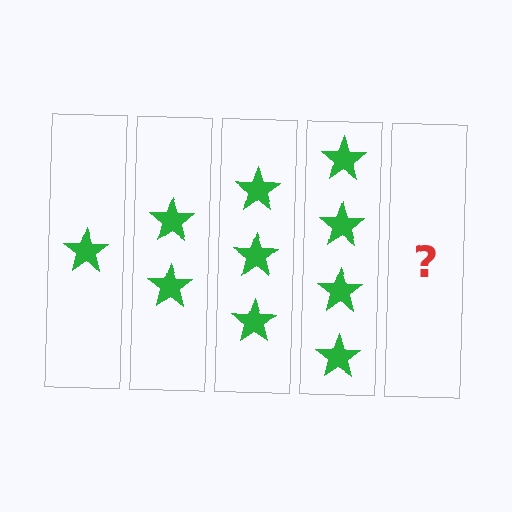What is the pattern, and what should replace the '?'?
The pattern is that each step adds one more star. The '?' should be 5 stars.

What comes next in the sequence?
The next element should be 5 stars.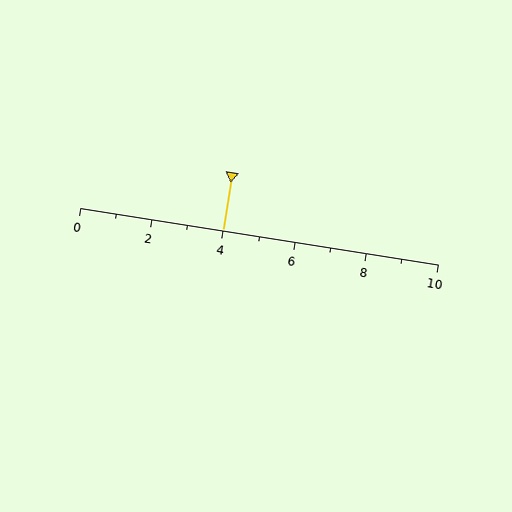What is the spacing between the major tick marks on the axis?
The major ticks are spaced 2 apart.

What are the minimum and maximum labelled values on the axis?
The axis runs from 0 to 10.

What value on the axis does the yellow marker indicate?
The marker indicates approximately 4.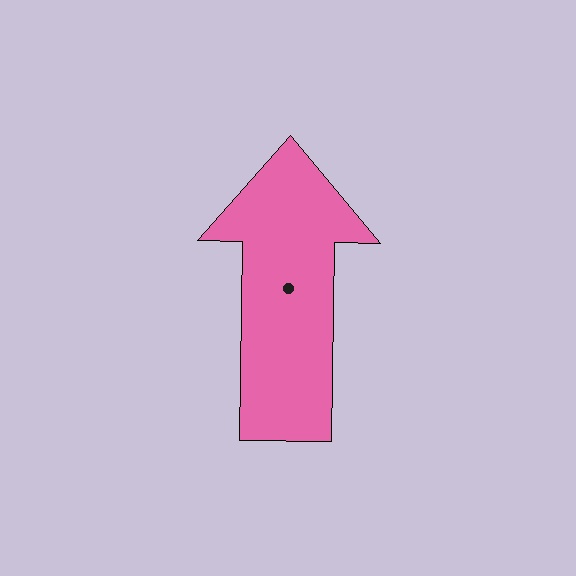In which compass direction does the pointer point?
North.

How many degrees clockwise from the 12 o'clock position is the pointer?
Approximately 1 degrees.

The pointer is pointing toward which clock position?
Roughly 12 o'clock.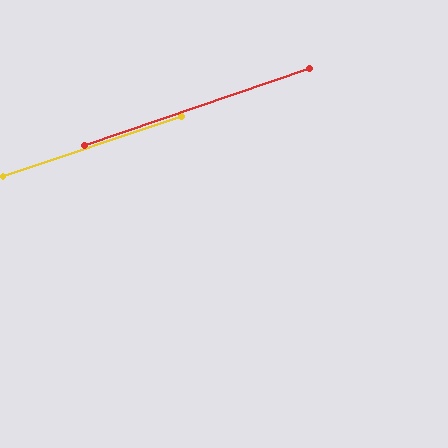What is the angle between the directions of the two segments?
Approximately 1 degree.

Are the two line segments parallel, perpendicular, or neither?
Parallel — their directions differ by only 0.8°.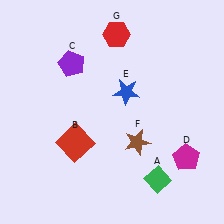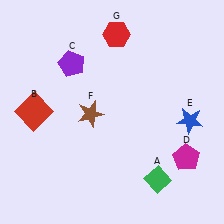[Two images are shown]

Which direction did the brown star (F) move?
The brown star (F) moved left.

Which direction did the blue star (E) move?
The blue star (E) moved right.